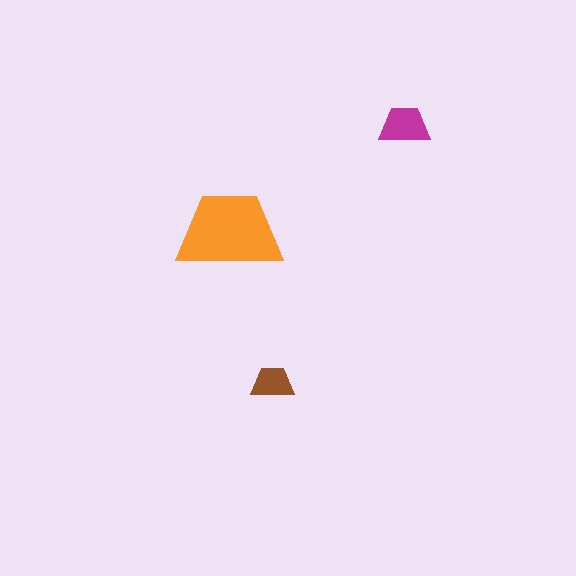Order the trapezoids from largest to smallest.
the orange one, the magenta one, the brown one.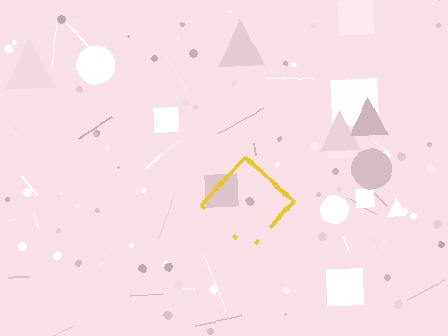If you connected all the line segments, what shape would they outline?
They would outline a diamond.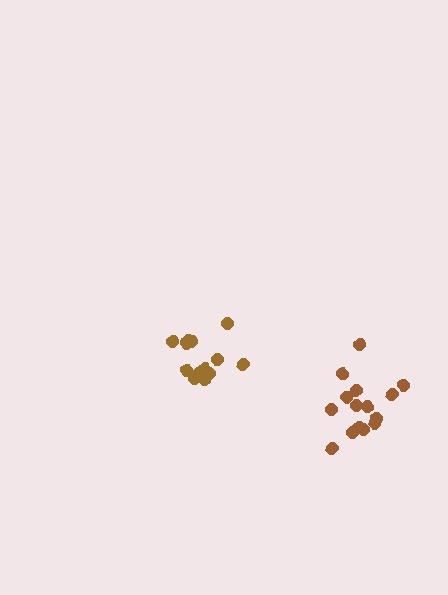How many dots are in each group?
Group 1: 13 dots, Group 2: 15 dots (28 total).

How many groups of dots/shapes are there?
There are 2 groups.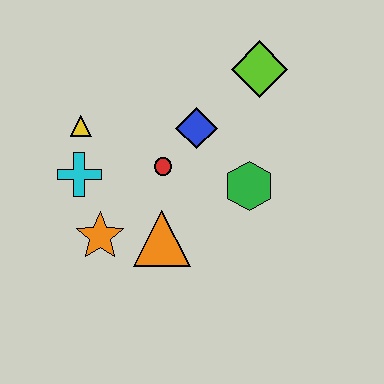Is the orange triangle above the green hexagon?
No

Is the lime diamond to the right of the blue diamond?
Yes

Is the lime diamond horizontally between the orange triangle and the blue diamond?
No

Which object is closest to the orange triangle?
The orange star is closest to the orange triangle.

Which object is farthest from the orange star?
The lime diamond is farthest from the orange star.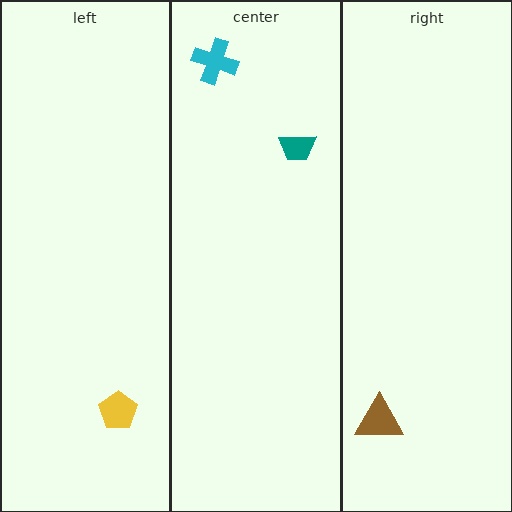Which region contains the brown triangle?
The right region.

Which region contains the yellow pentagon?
The left region.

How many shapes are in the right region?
1.